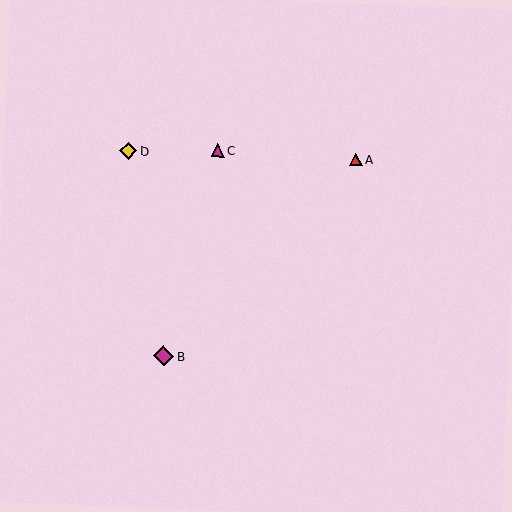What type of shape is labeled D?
Shape D is a yellow diamond.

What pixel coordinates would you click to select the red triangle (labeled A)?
Click at (356, 160) to select the red triangle A.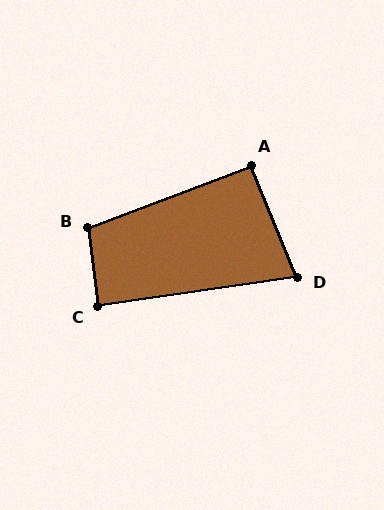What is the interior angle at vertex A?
Approximately 91 degrees (approximately right).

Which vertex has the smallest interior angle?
D, at approximately 76 degrees.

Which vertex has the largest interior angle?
B, at approximately 104 degrees.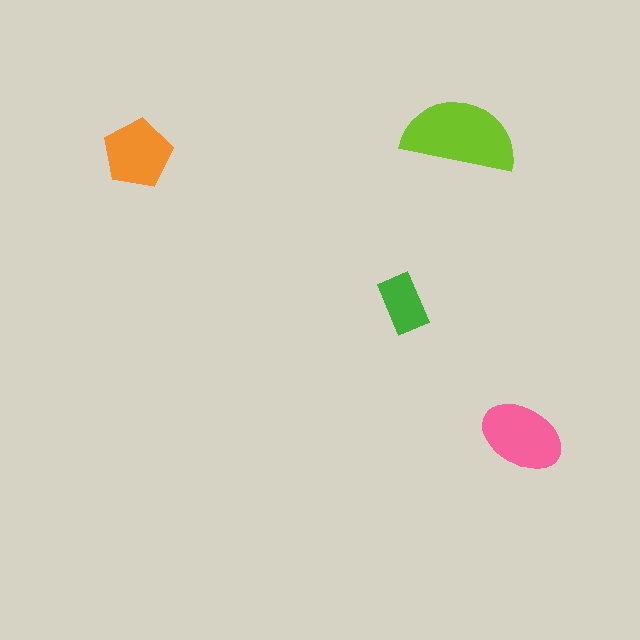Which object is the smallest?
The green rectangle.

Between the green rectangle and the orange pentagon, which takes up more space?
The orange pentagon.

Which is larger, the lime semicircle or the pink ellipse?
The lime semicircle.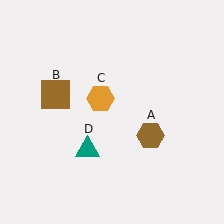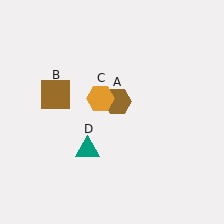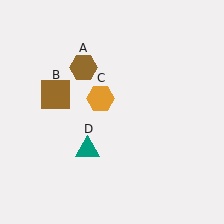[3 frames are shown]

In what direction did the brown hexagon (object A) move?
The brown hexagon (object A) moved up and to the left.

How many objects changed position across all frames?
1 object changed position: brown hexagon (object A).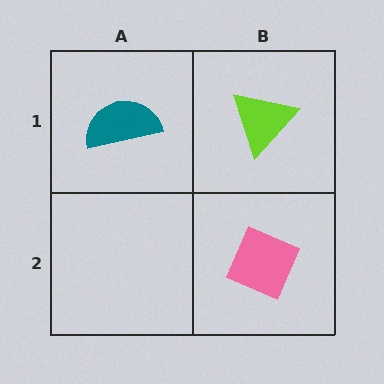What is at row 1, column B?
A lime triangle.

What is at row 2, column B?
A pink diamond.